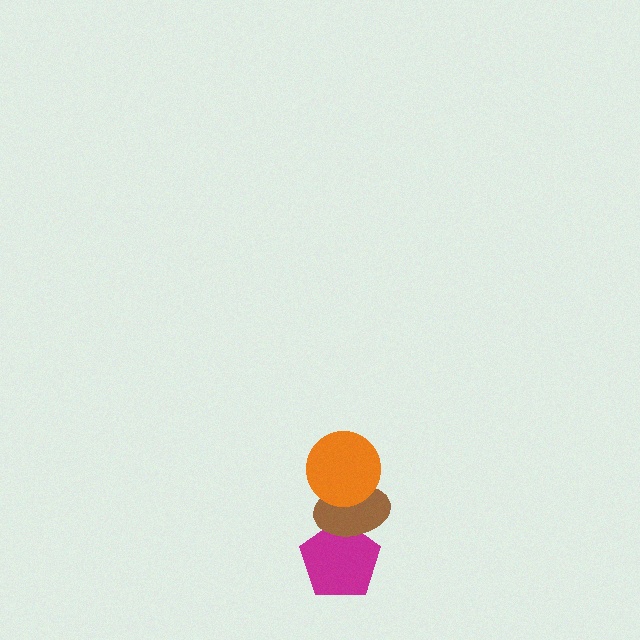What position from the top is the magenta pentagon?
The magenta pentagon is 3rd from the top.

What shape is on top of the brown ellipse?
The orange circle is on top of the brown ellipse.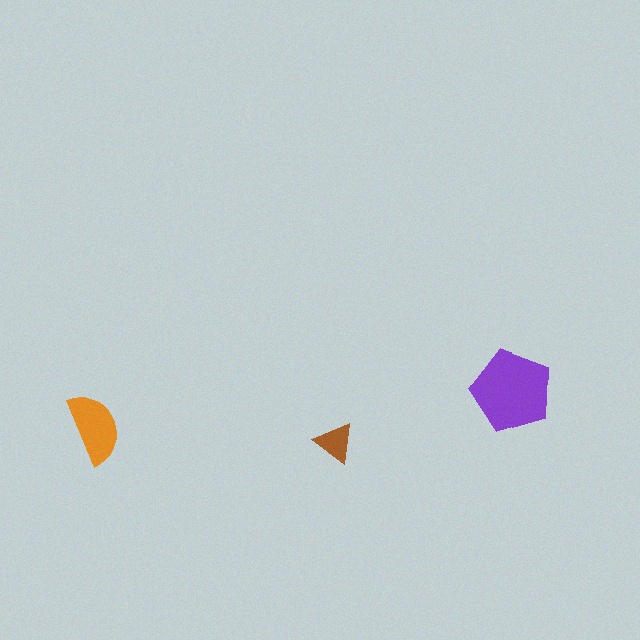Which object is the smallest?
The brown triangle.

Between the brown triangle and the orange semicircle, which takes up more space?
The orange semicircle.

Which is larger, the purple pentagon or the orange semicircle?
The purple pentagon.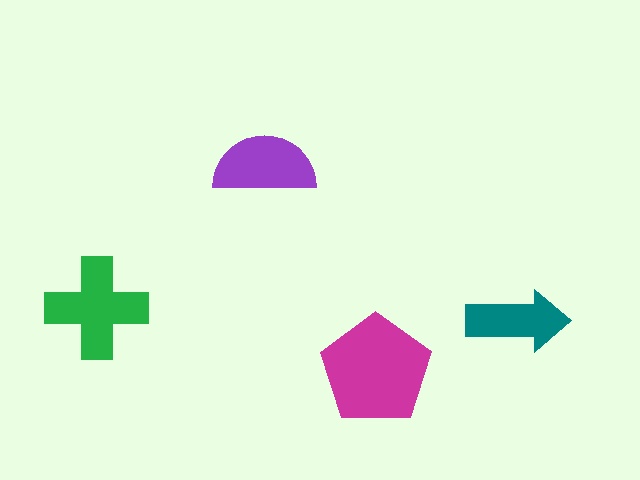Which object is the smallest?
The teal arrow.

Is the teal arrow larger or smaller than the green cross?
Smaller.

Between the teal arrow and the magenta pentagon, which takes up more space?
The magenta pentagon.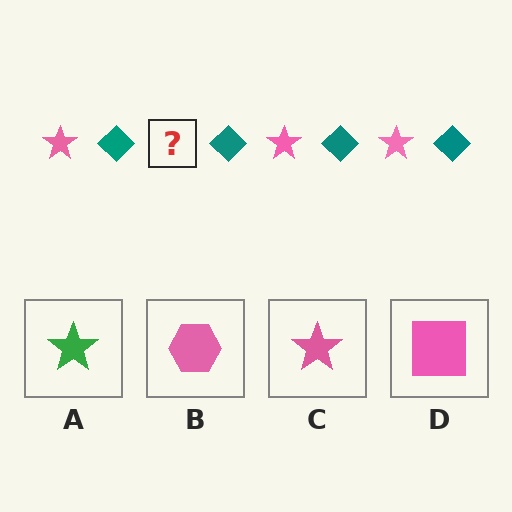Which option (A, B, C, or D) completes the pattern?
C.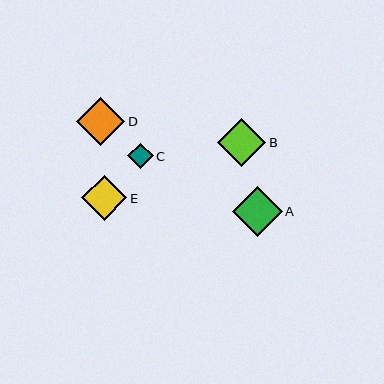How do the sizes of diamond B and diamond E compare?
Diamond B and diamond E are approximately the same size.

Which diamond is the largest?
Diamond A is the largest with a size of approximately 50 pixels.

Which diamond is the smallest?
Diamond C is the smallest with a size of approximately 25 pixels.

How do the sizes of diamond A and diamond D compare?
Diamond A and diamond D are approximately the same size.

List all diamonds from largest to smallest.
From largest to smallest: A, B, D, E, C.